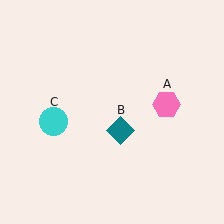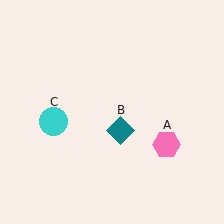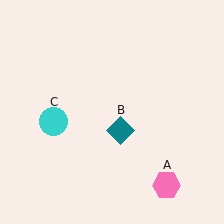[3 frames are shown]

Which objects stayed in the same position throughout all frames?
Teal diamond (object B) and cyan circle (object C) remained stationary.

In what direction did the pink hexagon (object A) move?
The pink hexagon (object A) moved down.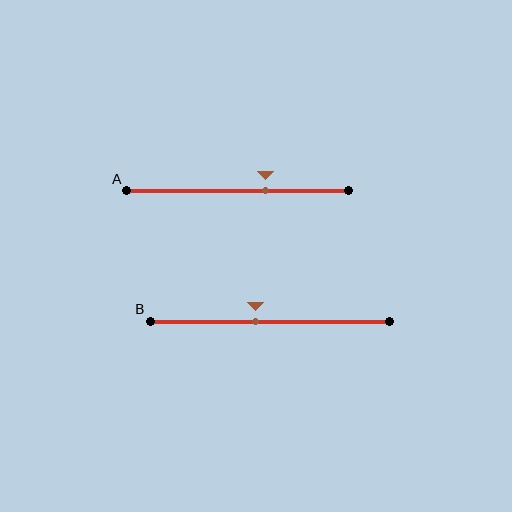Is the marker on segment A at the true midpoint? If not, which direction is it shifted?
No, the marker on segment A is shifted to the right by about 13% of the segment length.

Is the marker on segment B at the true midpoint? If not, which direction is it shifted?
No, the marker on segment B is shifted to the left by about 6% of the segment length.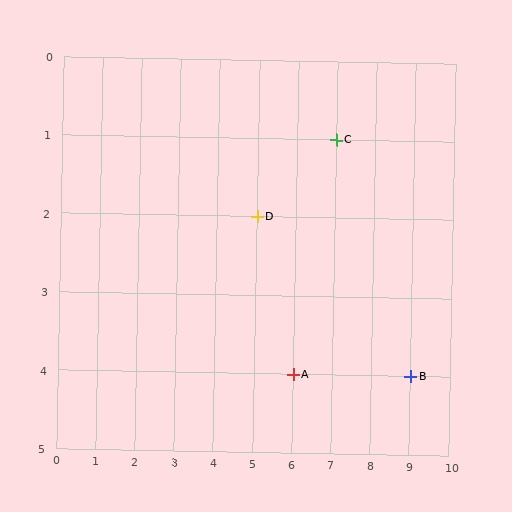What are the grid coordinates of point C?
Point C is at grid coordinates (7, 1).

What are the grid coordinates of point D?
Point D is at grid coordinates (5, 2).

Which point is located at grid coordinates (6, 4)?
Point A is at (6, 4).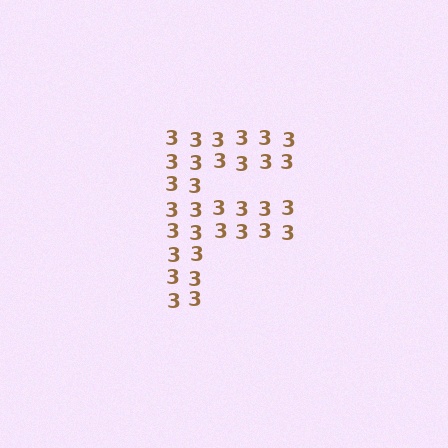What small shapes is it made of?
It is made of small digit 3's.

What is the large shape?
The large shape is the letter F.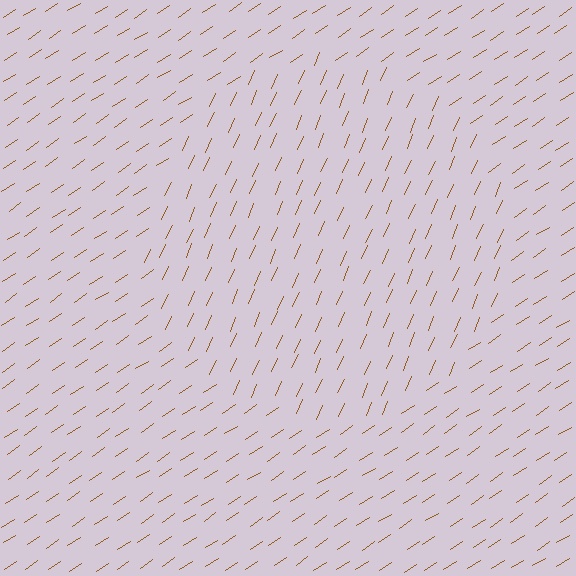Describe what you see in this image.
The image is filled with small brown line segments. A circle region in the image has lines oriented differently from the surrounding lines, creating a visible texture boundary.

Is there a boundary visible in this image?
Yes, there is a texture boundary formed by a change in line orientation.